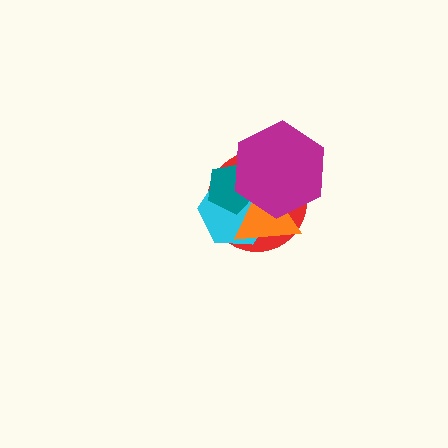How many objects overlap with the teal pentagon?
4 objects overlap with the teal pentagon.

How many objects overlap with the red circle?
4 objects overlap with the red circle.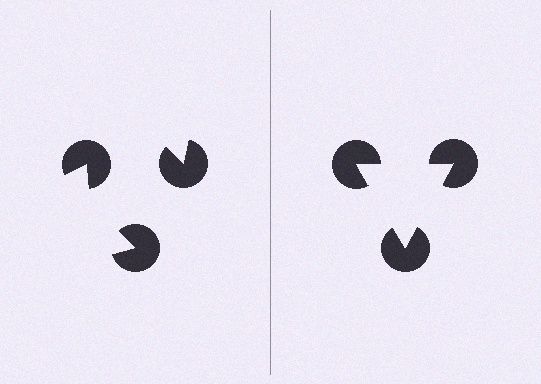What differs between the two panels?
The pac-man discs are positioned identically on both sides; only the wedge orientations differ. On the right they align to a triangle; on the left they are misaligned.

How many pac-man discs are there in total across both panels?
6 — 3 on each side.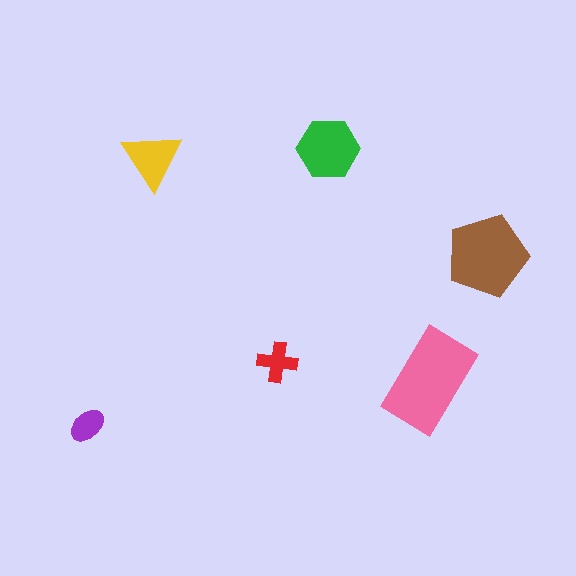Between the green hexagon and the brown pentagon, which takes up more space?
The brown pentagon.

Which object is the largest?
The pink rectangle.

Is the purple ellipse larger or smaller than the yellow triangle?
Smaller.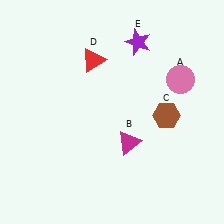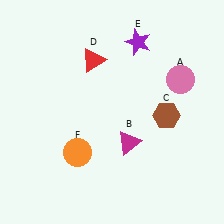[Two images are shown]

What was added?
An orange circle (F) was added in Image 2.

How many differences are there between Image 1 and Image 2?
There is 1 difference between the two images.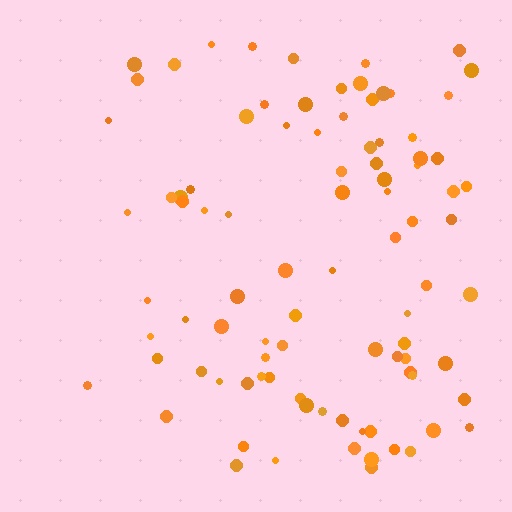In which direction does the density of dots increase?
From left to right, with the right side densest.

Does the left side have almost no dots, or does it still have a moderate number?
Still a moderate number, just noticeably fewer than the right.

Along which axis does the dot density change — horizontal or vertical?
Horizontal.